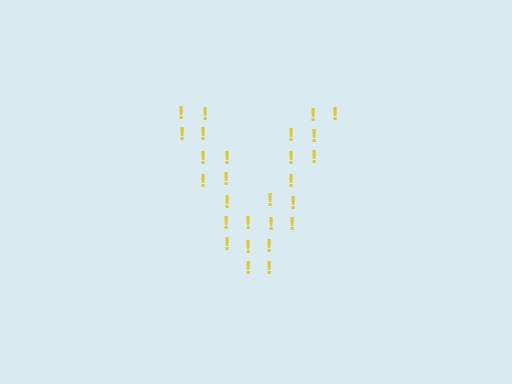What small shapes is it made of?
It is made of small exclamation marks.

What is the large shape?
The large shape is the letter V.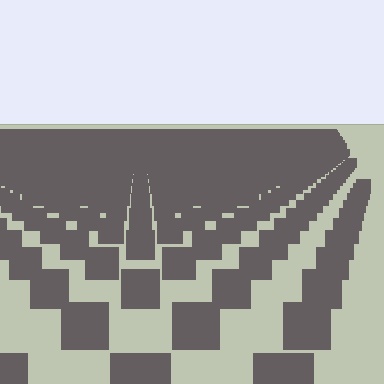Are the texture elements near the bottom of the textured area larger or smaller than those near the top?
Larger. Near the bottom, elements are closer to the viewer and appear at a bigger on-screen size.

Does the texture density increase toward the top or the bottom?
Density increases toward the top.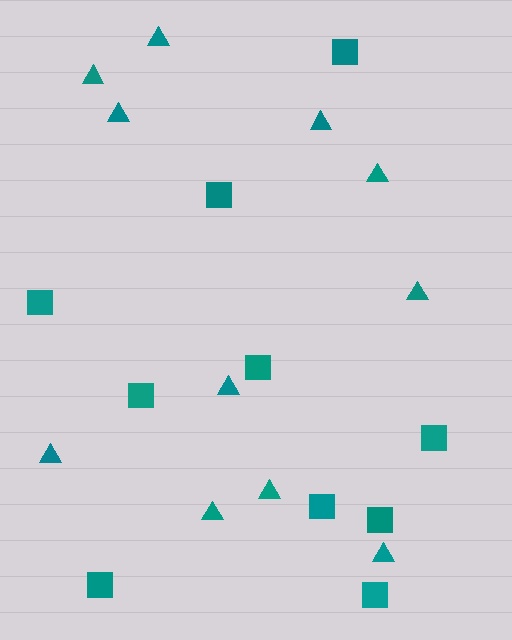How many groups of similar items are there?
There are 2 groups: one group of triangles (11) and one group of squares (10).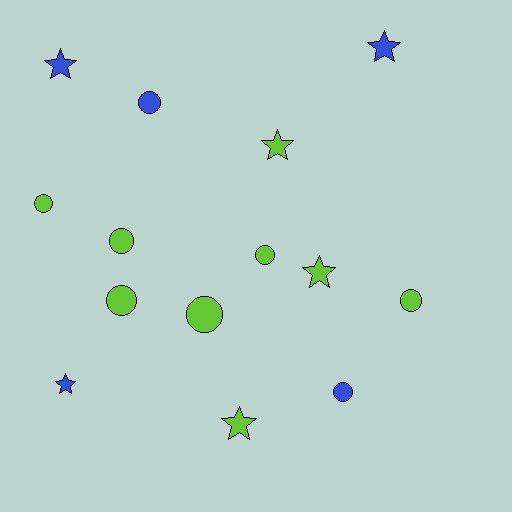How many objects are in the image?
There are 14 objects.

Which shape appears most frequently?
Circle, with 8 objects.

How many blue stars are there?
There are 3 blue stars.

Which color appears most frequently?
Lime, with 9 objects.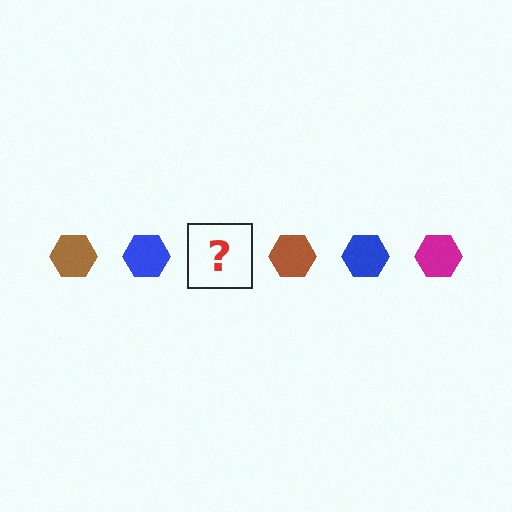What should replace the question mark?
The question mark should be replaced with a magenta hexagon.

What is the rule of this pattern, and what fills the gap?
The rule is that the pattern cycles through brown, blue, magenta hexagons. The gap should be filled with a magenta hexagon.